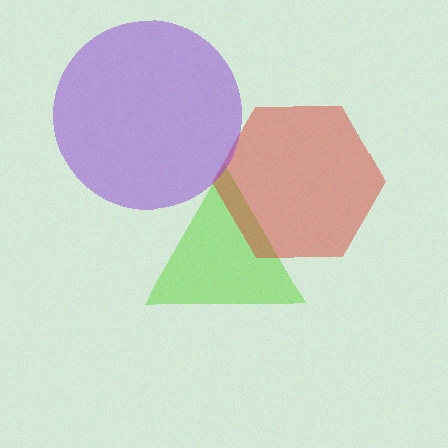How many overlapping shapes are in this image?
There are 3 overlapping shapes in the image.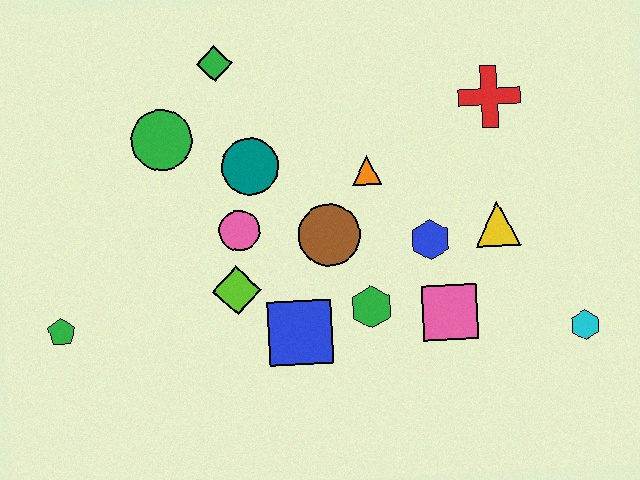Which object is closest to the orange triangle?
The brown circle is closest to the orange triangle.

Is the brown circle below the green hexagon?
No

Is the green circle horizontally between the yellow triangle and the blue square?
No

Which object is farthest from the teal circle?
The cyan hexagon is farthest from the teal circle.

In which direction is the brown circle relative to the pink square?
The brown circle is to the left of the pink square.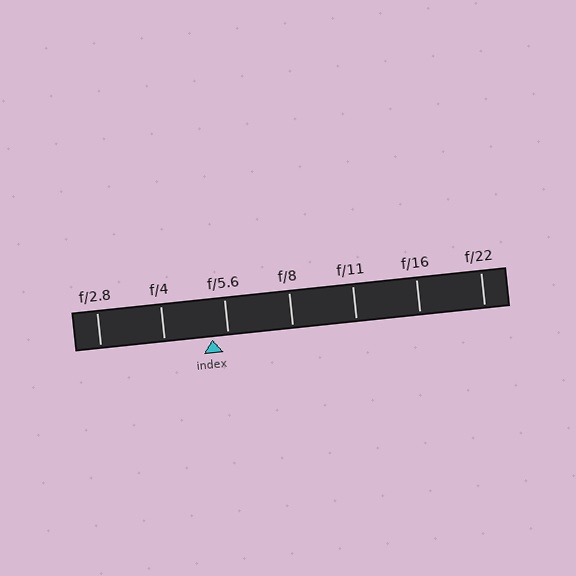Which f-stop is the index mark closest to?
The index mark is closest to f/5.6.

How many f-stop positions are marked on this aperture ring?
There are 7 f-stop positions marked.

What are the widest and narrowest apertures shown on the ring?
The widest aperture shown is f/2.8 and the narrowest is f/22.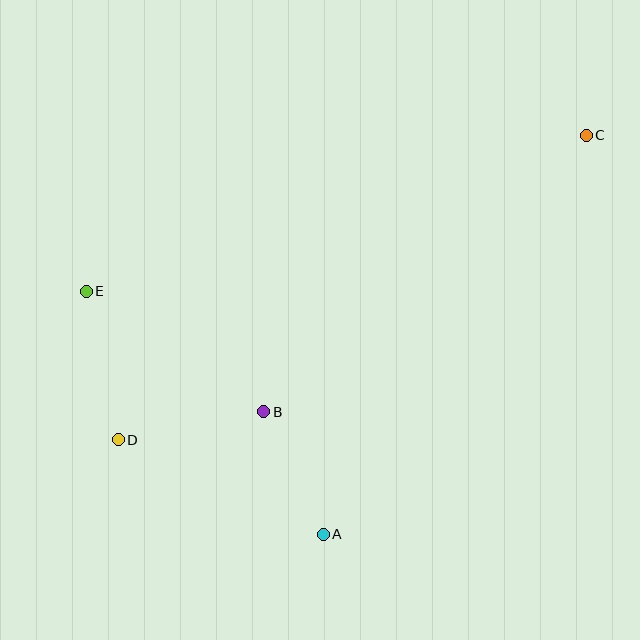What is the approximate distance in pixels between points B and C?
The distance between B and C is approximately 425 pixels.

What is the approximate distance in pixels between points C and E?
The distance between C and E is approximately 524 pixels.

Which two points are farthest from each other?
Points C and D are farthest from each other.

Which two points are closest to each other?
Points A and B are closest to each other.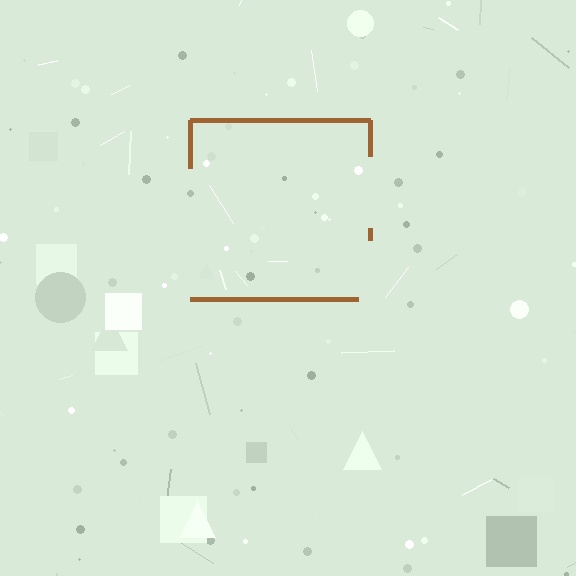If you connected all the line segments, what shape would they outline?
They would outline a square.